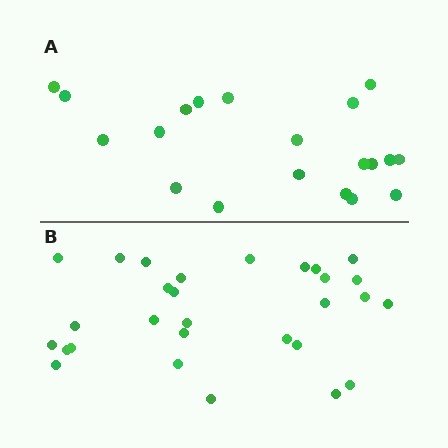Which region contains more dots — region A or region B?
Region B (the bottom region) has more dots.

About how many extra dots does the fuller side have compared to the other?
Region B has roughly 8 or so more dots than region A.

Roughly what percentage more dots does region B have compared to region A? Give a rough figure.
About 45% more.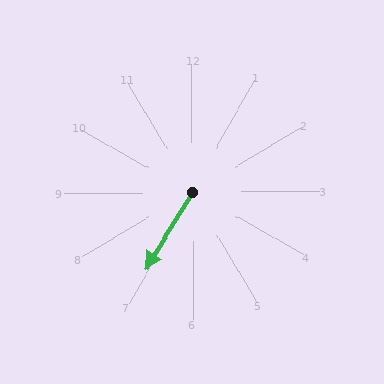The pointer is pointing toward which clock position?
Roughly 7 o'clock.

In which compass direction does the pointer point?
Southwest.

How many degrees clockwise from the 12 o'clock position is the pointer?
Approximately 212 degrees.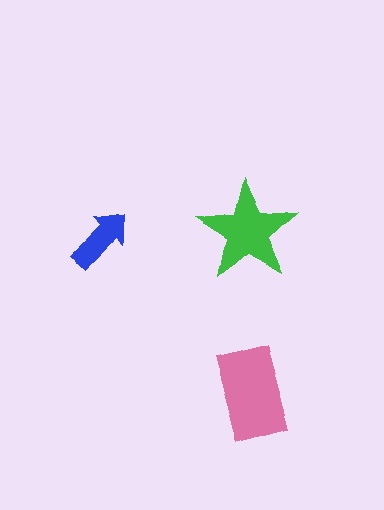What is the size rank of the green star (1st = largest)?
2nd.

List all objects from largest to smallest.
The pink rectangle, the green star, the blue arrow.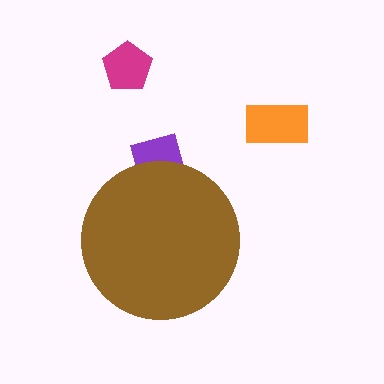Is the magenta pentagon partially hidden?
No, the magenta pentagon is fully visible.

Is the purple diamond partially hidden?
Yes, the purple diamond is partially hidden behind the brown circle.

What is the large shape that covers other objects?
A brown circle.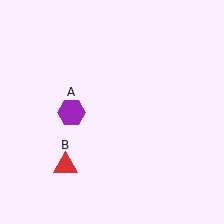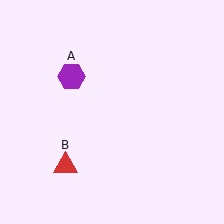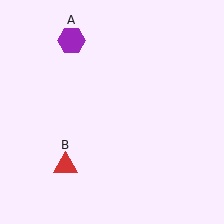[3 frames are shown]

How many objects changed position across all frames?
1 object changed position: purple hexagon (object A).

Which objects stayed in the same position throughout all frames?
Red triangle (object B) remained stationary.